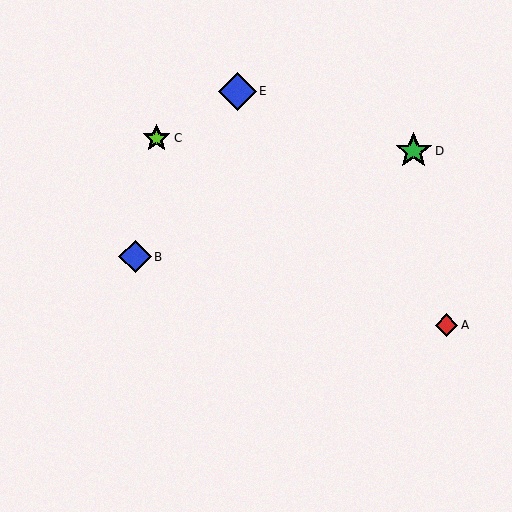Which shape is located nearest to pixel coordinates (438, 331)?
The red diamond (labeled A) at (446, 325) is nearest to that location.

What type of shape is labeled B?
Shape B is a blue diamond.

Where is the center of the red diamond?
The center of the red diamond is at (446, 325).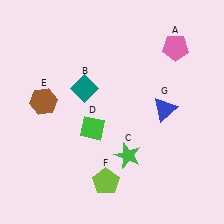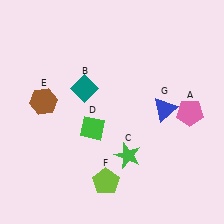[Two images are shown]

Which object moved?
The pink pentagon (A) moved down.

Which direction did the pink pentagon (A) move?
The pink pentagon (A) moved down.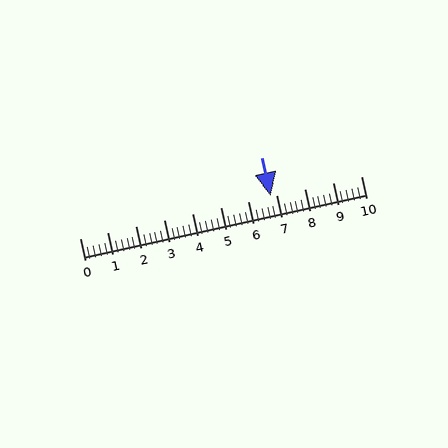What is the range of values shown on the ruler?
The ruler shows values from 0 to 10.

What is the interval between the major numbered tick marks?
The major tick marks are spaced 1 units apart.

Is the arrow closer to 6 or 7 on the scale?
The arrow is closer to 7.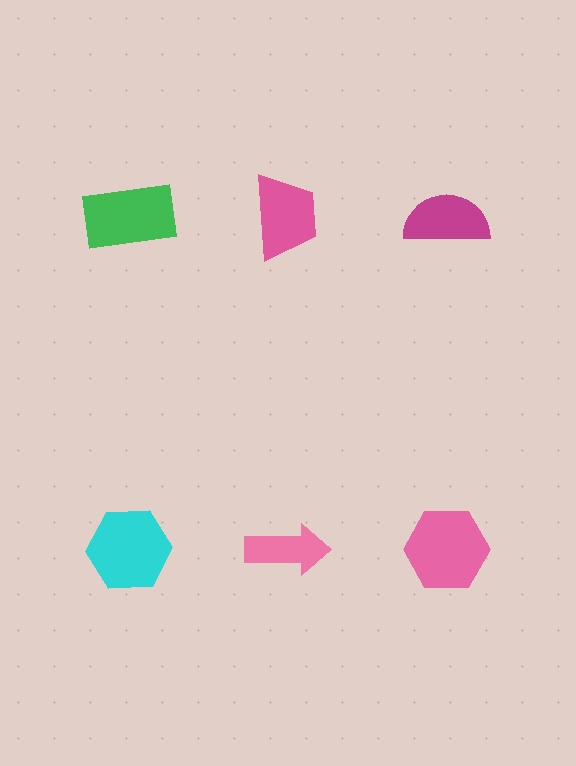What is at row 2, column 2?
A pink arrow.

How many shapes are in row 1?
3 shapes.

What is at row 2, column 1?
A cyan hexagon.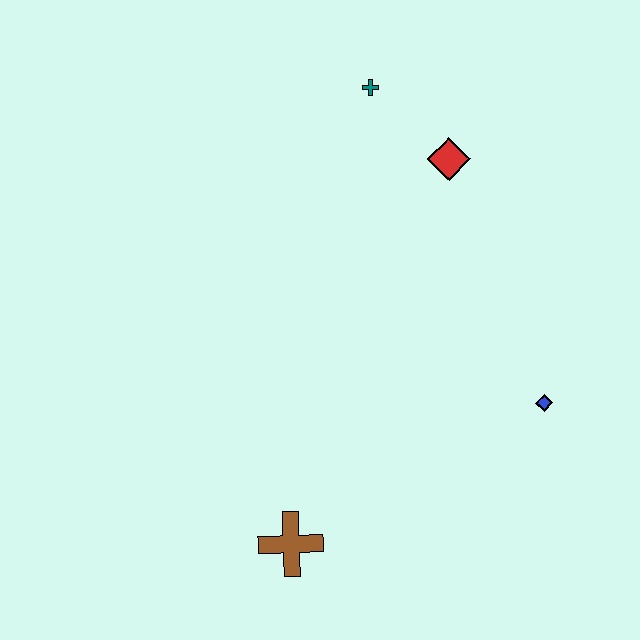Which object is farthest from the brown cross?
The teal cross is farthest from the brown cross.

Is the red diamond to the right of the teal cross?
Yes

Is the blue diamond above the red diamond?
No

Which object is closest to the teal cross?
The red diamond is closest to the teal cross.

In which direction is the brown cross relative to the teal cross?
The brown cross is below the teal cross.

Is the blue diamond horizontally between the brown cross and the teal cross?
No